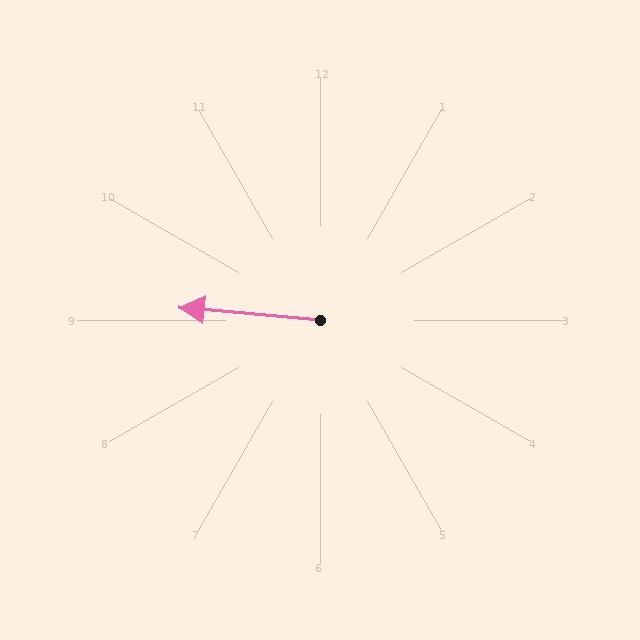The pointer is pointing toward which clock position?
Roughly 9 o'clock.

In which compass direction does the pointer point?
West.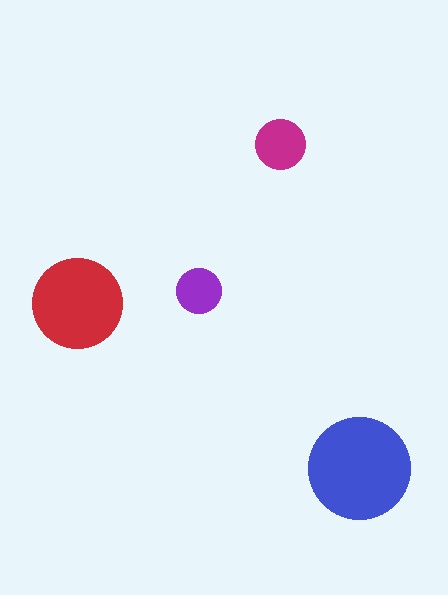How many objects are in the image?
There are 4 objects in the image.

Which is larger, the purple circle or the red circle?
The red one.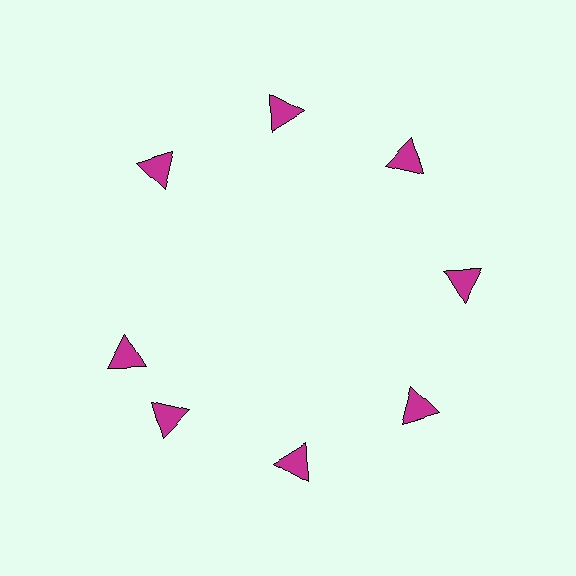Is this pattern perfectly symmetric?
No. The 8 magenta triangles are arranged in a ring, but one element near the 9 o'clock position is rotated out of alignment along the ring, breaking the 8-fold rotational symmetry.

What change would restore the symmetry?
The symmetry would be restored by rotating it back into even spacing with its neighbors so that all 8 triangles sit at equal angles and equal distance from the center.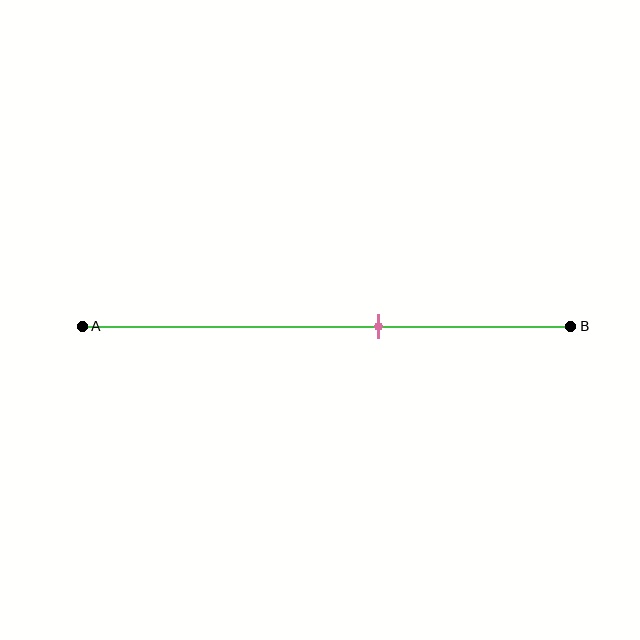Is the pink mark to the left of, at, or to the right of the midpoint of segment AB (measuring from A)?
The pink mark is to the right of the midpoint of segment AB.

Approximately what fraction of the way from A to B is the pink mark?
The pink mark is approximately 60% of the way from A to B.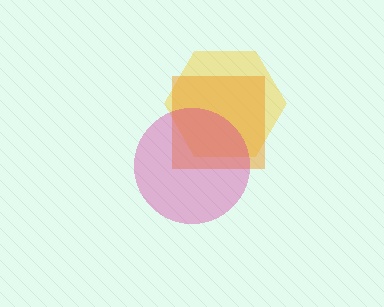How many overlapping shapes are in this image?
There are 3 overlapping shapes in the image.